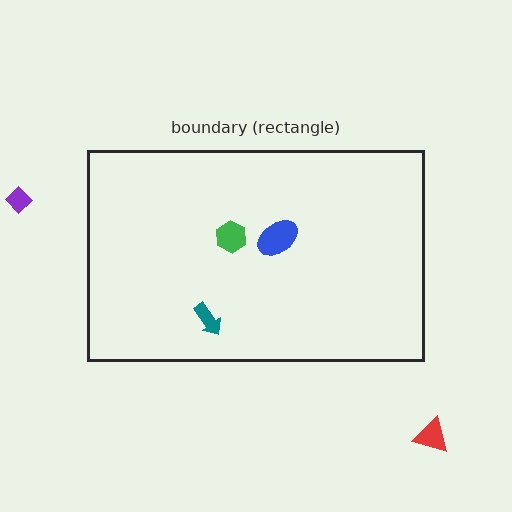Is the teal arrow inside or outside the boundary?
Inside.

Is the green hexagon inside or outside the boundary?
Inside.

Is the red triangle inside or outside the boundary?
Outside.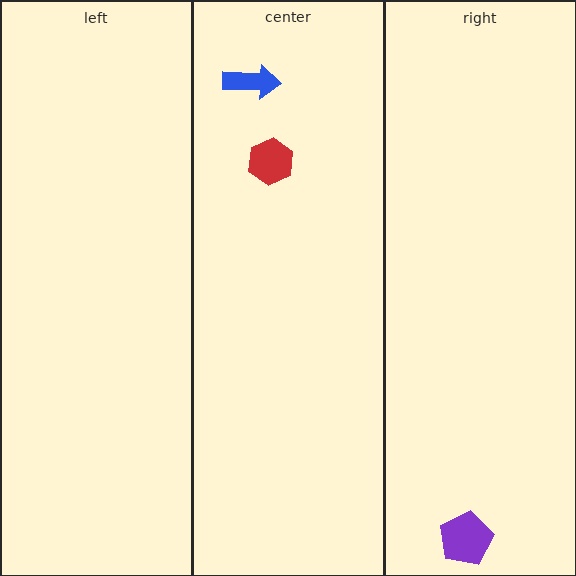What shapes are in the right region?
The purple pentagon.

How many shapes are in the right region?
1.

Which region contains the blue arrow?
The center region.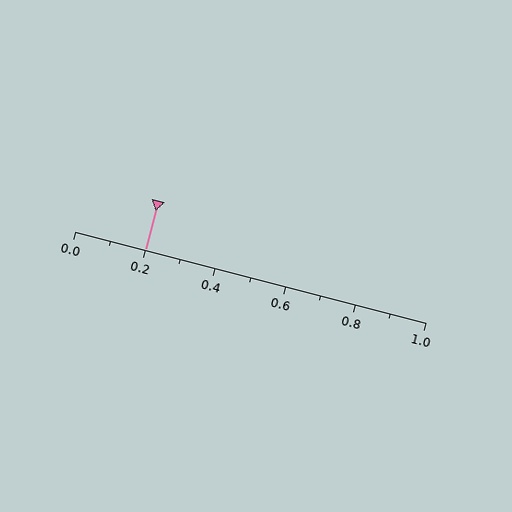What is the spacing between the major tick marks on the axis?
The major ticks are spaced 0.2 apart.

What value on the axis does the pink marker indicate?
The marker indicates approximately 0.2.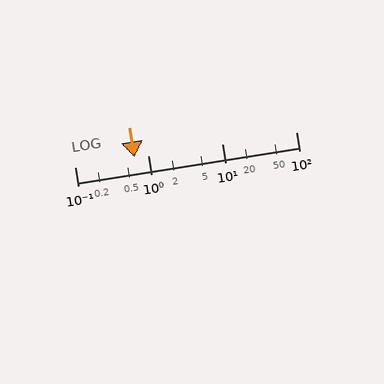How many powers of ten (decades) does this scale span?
The scale spans 3 decades, from 0.1 to 100.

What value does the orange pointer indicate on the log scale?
The pointer indicates approximately 0.64.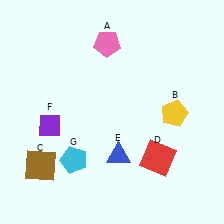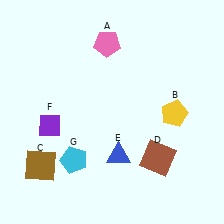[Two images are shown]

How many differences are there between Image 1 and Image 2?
There is 1 difference between the two images.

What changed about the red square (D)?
In Image 1, D is red. In Image 2, it changed to brown.